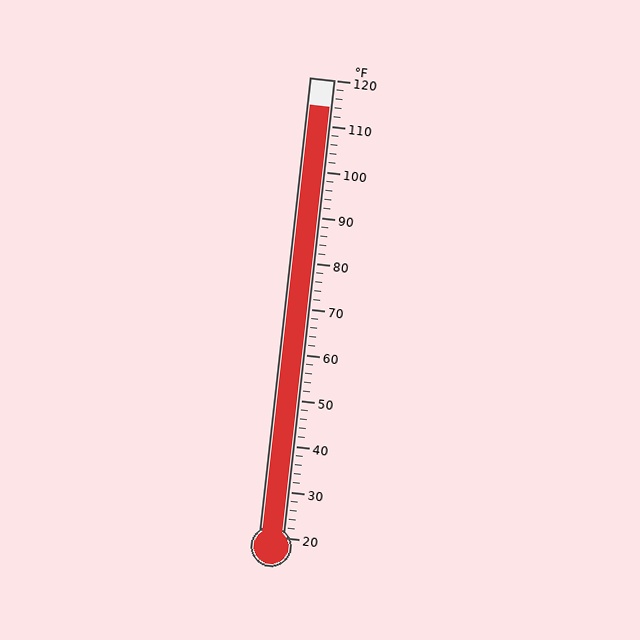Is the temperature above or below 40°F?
The temperature is above 40°F.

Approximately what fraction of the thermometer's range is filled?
The thermometer is filled to approximately 95% of its range.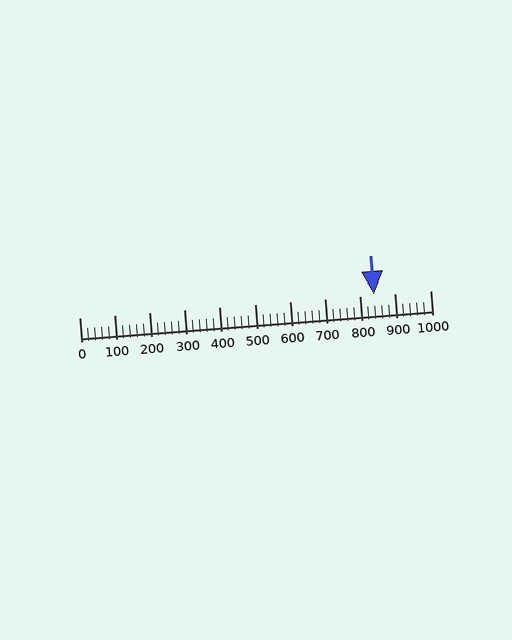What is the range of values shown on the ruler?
The ruler shows values from 0 to 1000.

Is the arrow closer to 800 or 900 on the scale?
The arrow is closer to 800.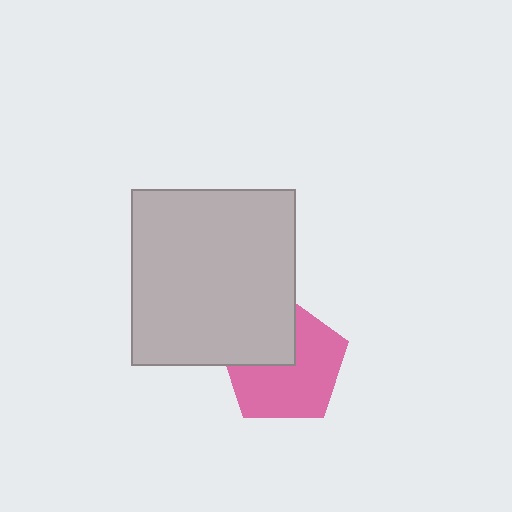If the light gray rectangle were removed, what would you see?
You would see the complete pink pentagon.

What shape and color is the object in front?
The object in front is a light gray rectangle.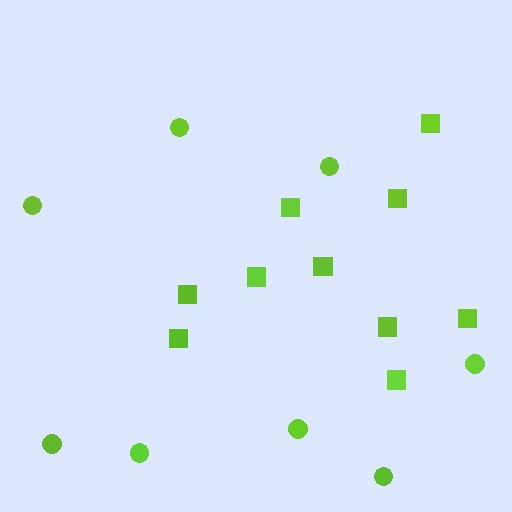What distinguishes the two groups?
There are 2 groups: one group of circles (8) and one group of squares (10).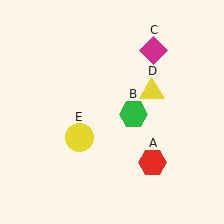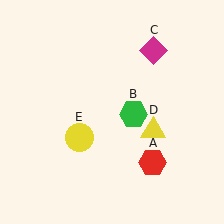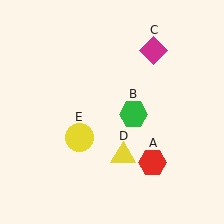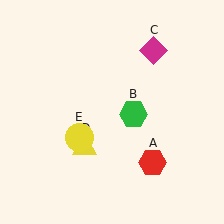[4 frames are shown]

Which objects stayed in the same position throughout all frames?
Red hexagon (object A) and green hexagon (object B) and magenta diamond (object C) and yellow circle (object E) remained stationary.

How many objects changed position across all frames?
1 object changed position: yellow triangle (object D).